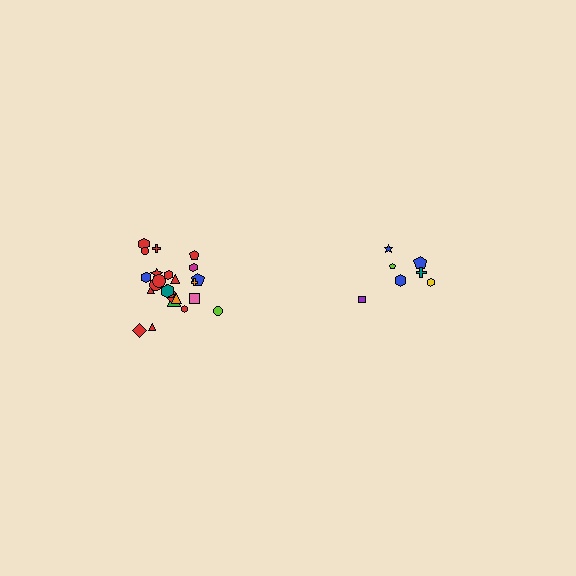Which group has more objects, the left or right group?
The left group.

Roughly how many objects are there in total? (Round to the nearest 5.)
Roughly 30 objects in total.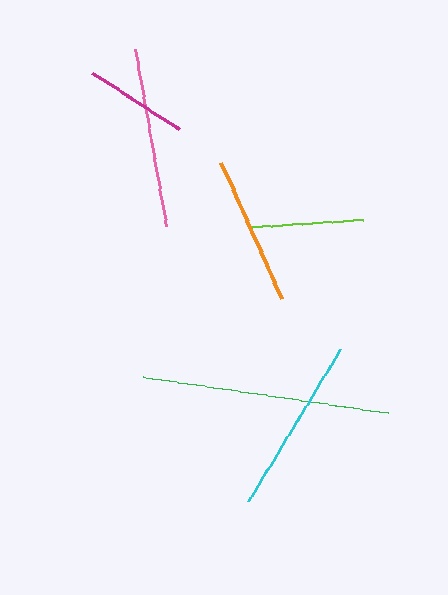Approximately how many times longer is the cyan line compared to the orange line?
The cyan line is approximately 1.2 times the length of the orange line.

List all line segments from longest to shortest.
From longest to shortest: green, pink, cyan, orange, lime, magenta.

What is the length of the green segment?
The green segment is approximately 247 pixels long.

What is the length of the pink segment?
The pink segment is approximately 180 pixels long.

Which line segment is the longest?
The green line is the longest at approximately 247 pixels.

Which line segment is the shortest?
The magenta line is the shortest at approximately 105 pixels.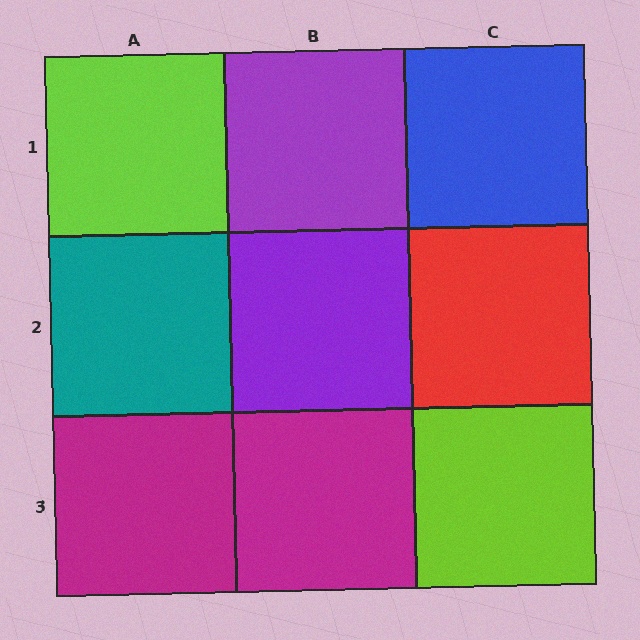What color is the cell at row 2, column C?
Red.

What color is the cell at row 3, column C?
Lime.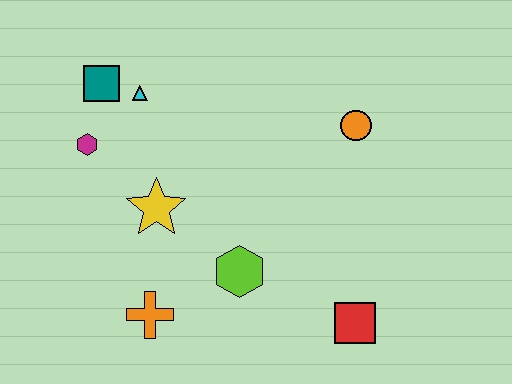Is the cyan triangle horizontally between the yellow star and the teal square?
Yes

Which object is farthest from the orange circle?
The orange cross is farthest from the orange circle.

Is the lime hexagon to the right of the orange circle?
No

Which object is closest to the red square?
The lime hexagon is closest to the red square.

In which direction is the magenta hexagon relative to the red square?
The magenta hexagon is to the left of the red square.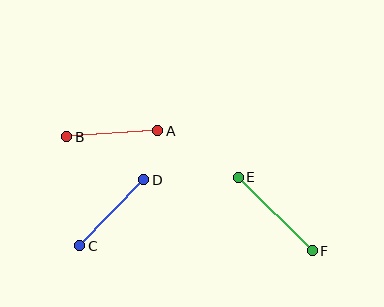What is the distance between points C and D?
The distance is approximately 92 pixels.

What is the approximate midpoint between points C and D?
The midpoint is at approximately (112, 213) pixels.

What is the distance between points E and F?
The distance is approximately 104 pixels.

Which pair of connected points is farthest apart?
Points E and F are farthest apart.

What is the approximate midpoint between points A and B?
The midpoint is at approximately (112, 134) pixels.